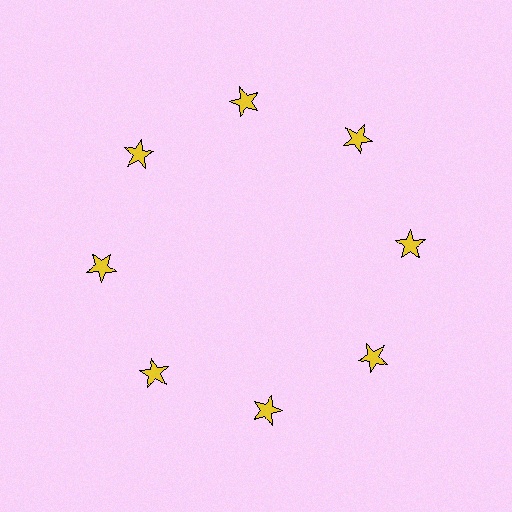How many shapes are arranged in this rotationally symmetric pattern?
There are 8 shapes, arranged in 8 groups of 1.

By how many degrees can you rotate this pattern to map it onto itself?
The pattern maps onto itself every 45 degrees of rotation.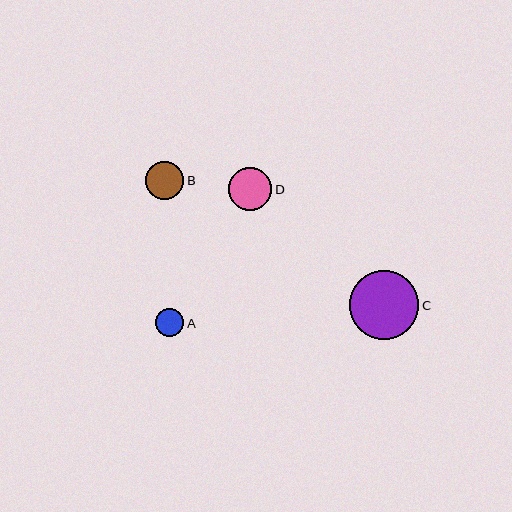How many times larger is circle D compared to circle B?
Circle D is approximately 1.1 times the size of circle B.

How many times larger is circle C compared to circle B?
Circle C is approximately 1.8 times the size of circle B.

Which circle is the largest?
Circle C is the largest with a size of approximately 69 pixels.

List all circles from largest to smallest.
From largest to smallest: C, D, B, A.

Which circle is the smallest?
Circle A is the smallest with a size of approximately 28 pixels.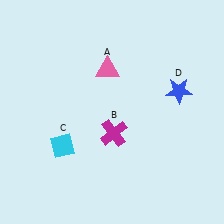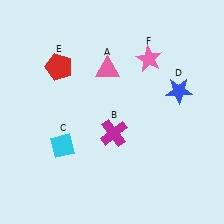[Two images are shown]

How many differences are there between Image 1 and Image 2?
There are 2 differences between the two images.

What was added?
A red pentagon (E), a pink star (F) were added in Image 2.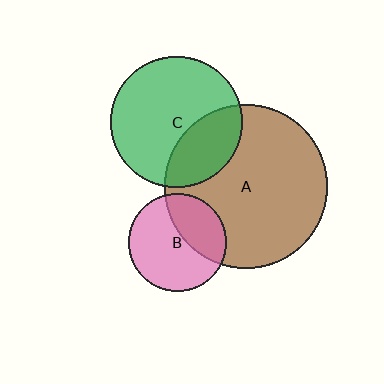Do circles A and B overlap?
Yes.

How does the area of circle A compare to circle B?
Approximately 2.8 times.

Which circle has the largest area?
Circle A (brown).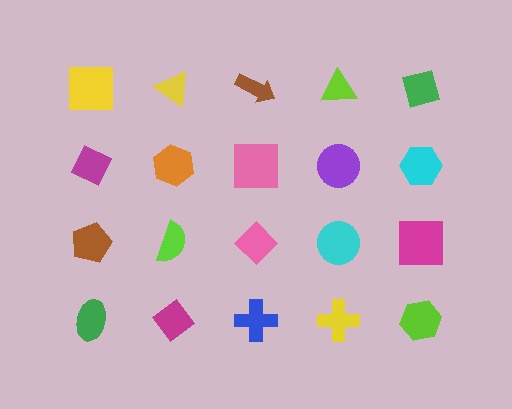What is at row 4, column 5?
A lime hexagon.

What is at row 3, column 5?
A magenta square.